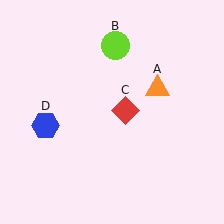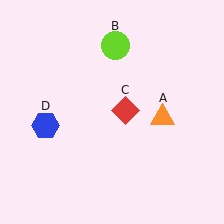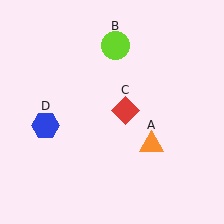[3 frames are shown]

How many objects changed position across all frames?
1 object changed position: orange triangle (object A).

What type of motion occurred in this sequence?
The orange triangle (object A) rotated clockwise around the center of the scene.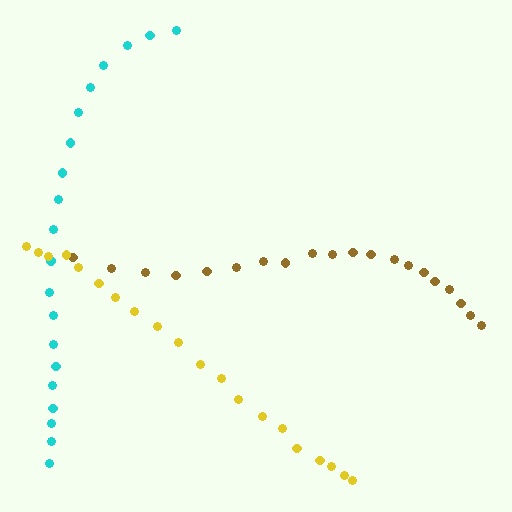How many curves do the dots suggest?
There are 3 distinct paths.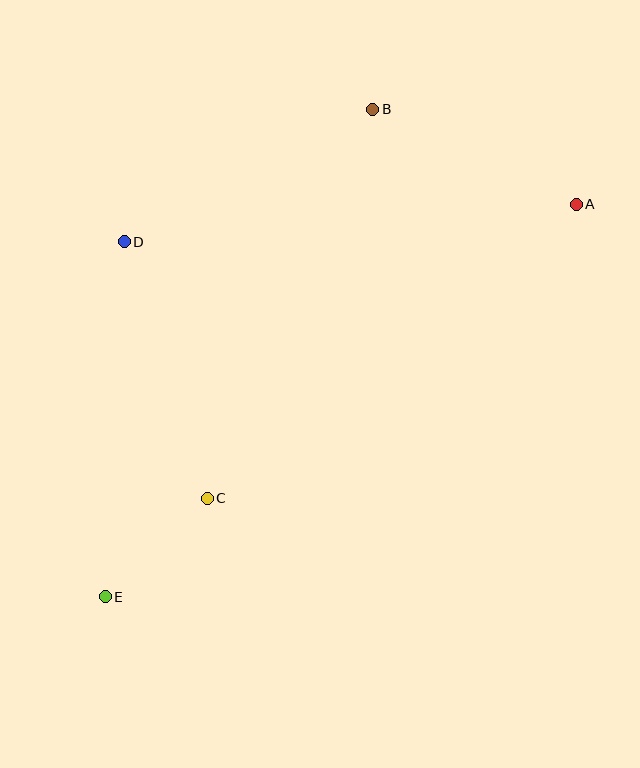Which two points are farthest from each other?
Points A and E are farthest from each other.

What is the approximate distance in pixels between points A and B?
The distance between A and B is approximately 225 pixels.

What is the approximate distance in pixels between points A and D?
The distance between A and D is approximately 454 pixels.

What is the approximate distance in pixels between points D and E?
The distance between D and E is approximately 355 pixels.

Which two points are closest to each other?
Points C and E are closest to each other.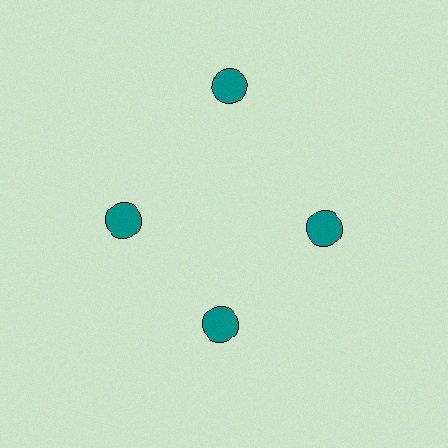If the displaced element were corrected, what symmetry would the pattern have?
It would have 4-fold rotational symmetry — the pattern would map onto itself every 90 degrees.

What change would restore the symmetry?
The symmetry would be restored by moving it inward, back onto the ring so that all 4 circles sit at equal angles and equal distance from the center.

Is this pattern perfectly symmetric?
No. The 4 teal circles are arranged in a ring, but one element near the 12 o'clock position is pushed outward from the center, breaking the 4-fold rotational symmetry.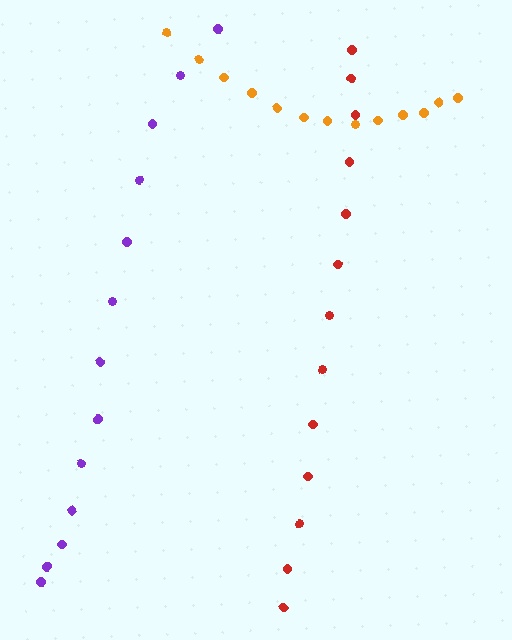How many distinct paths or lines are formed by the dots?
There are 3 distinct paths.